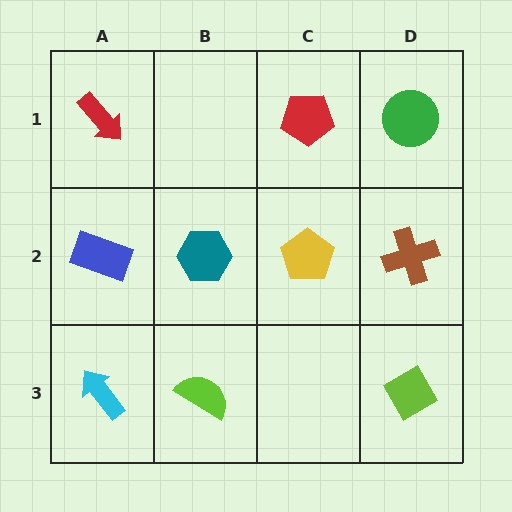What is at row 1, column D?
A green circle.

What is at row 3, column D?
A lime diamond.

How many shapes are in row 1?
3 shapes.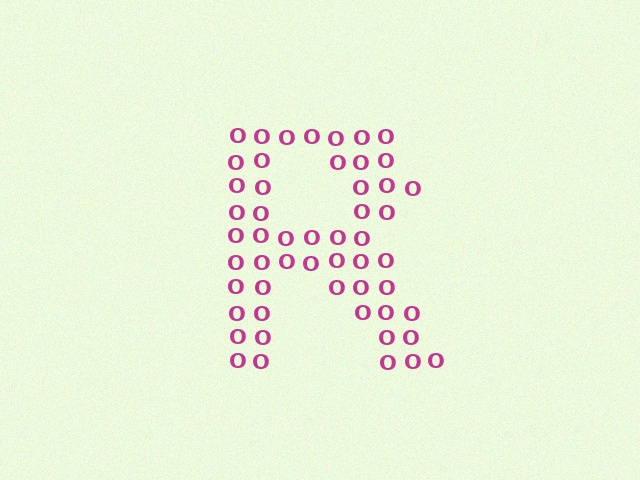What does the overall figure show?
The overall figure shows the letter R.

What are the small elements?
The small elements are letter O's.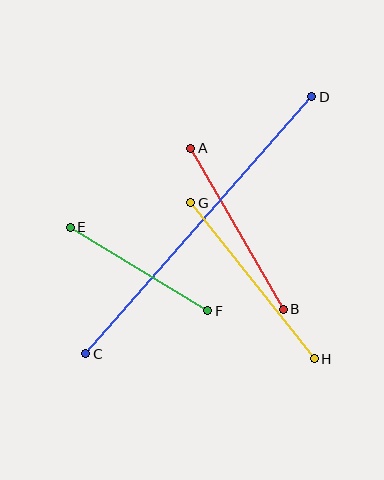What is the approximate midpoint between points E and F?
The midpoint is at approximately (139, 269) pixels.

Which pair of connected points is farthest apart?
Points C and D are farthest apart.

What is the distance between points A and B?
The distance is approximately 186 pixels.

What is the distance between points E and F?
The distance is approximately 161 pixels.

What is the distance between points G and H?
The distance is approximately 199 pixels.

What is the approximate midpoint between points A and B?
The midpoint is at approximately (237, 229) pixels.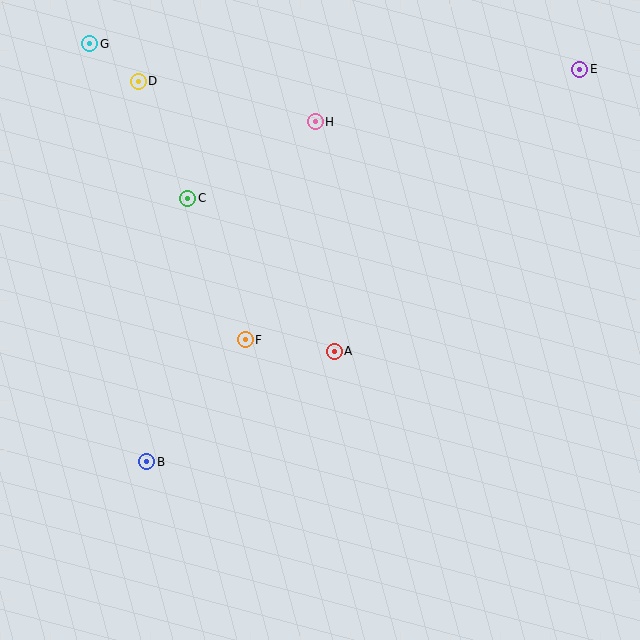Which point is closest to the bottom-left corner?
Point B is closest to the bottom-left corner.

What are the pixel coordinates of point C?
Point C is at (188, 198).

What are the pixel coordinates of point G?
Point G is at (90, 44).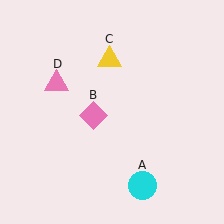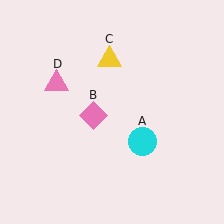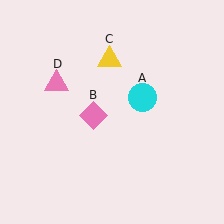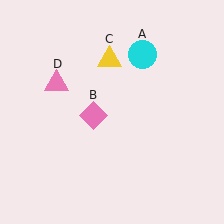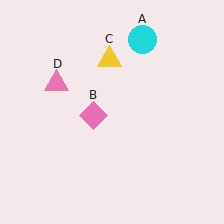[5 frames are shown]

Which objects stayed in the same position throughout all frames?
Pink diamond (object B) and yellow triangle (object C) and pink triangle (object D) remained stationary.